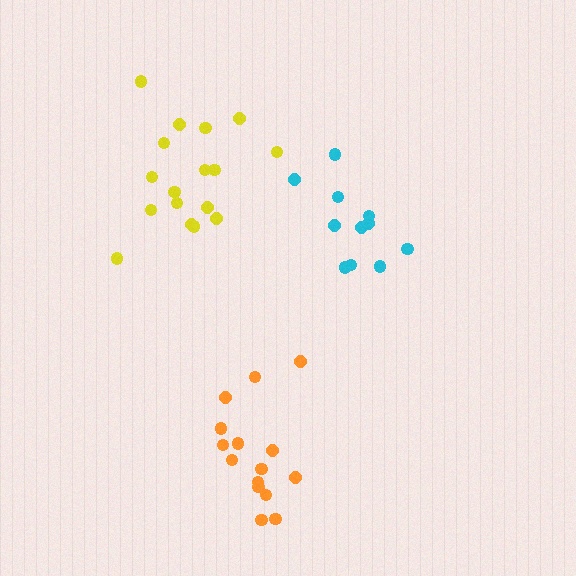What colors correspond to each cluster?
The clusters are colored: yellow, orange, cyan.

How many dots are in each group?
Group 1: 17 dots, Group 2: 15 dots, Group 3: 11 dots (43 total).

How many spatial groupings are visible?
There are 3 spatial groupings.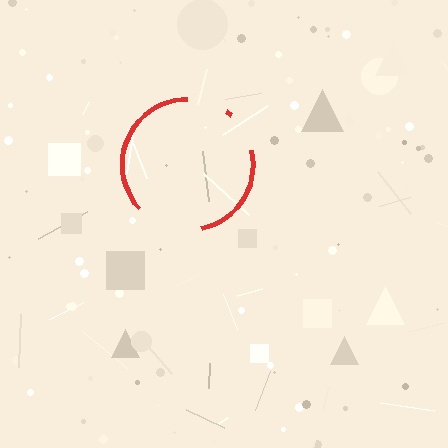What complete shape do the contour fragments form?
The contour fragments form a circle.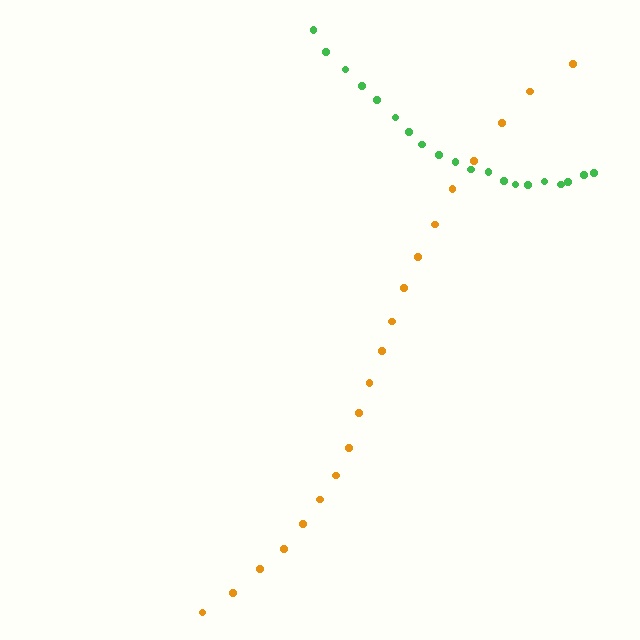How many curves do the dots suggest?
There are 2 distinct paths.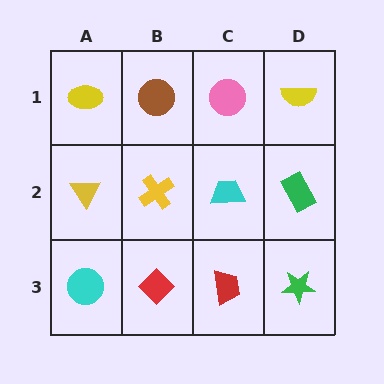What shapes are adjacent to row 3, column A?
A yellow triangle (row 2, column A), a red diamond (row 3, column B).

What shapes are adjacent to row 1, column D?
A green rectangle (row 2, column D), a pink circle (row 1, column C).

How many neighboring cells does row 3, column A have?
2.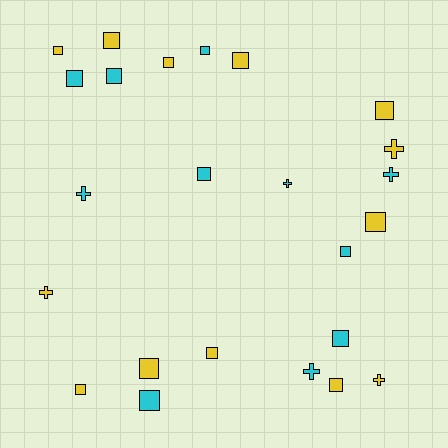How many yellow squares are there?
There are 10 yellow squares.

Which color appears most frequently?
Yellow, with 13 objects.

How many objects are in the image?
There are 24 objects.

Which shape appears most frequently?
Square, with 17 objects.